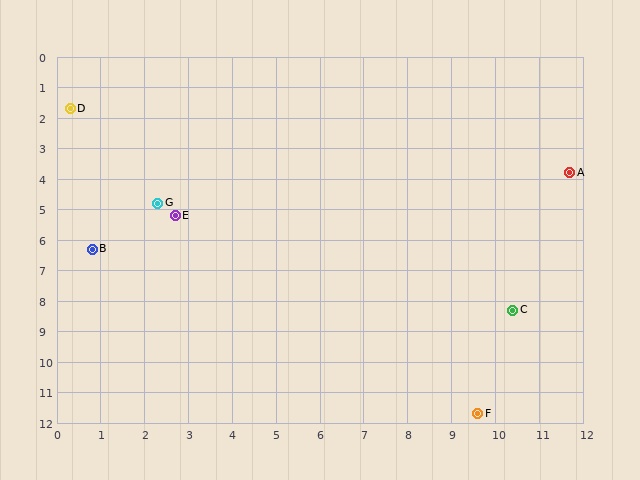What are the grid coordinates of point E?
Point E is at approximately (2.7, 5.2).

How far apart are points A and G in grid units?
Points A and G are about 9.5 grid units apart.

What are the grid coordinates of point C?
Point C is at approximately (10.4, 8.3).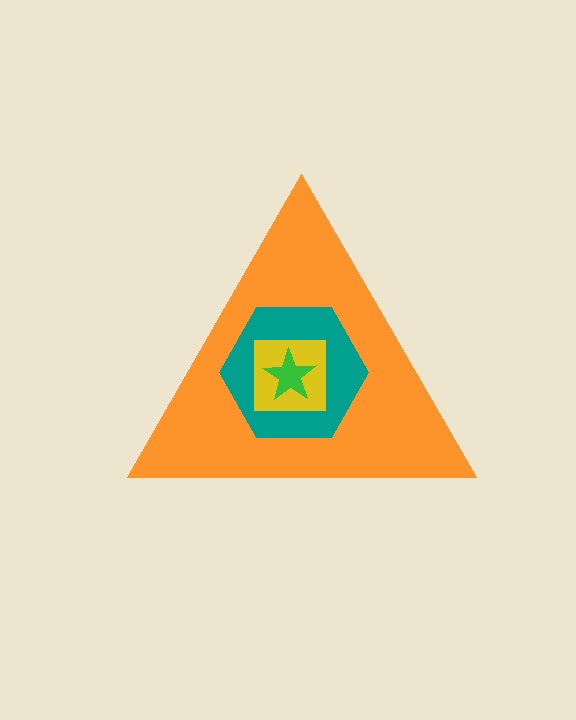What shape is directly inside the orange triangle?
The teal hexagon.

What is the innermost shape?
The green star.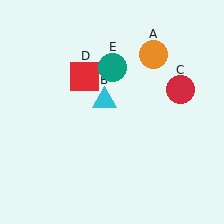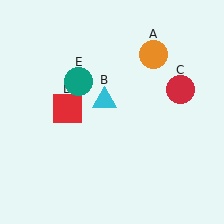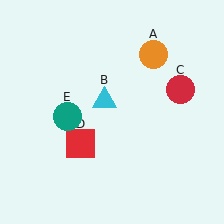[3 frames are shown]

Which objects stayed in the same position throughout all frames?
Orange circle (object A) and cyan triangle (object B) and red circle (object C) remained stationary.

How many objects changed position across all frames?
2 objects changed position: red square (object D), teal circle (object E).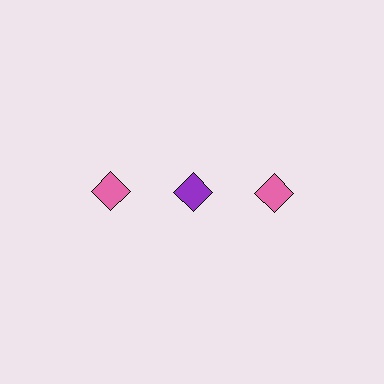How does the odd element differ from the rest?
It has a different color: purple instead of pink.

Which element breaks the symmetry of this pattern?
The purple diamond in the top row, second from left column breaks the symmetry. All other shapes are pink diamonds.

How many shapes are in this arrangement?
There are 3 shapes arranged in a grid pattern.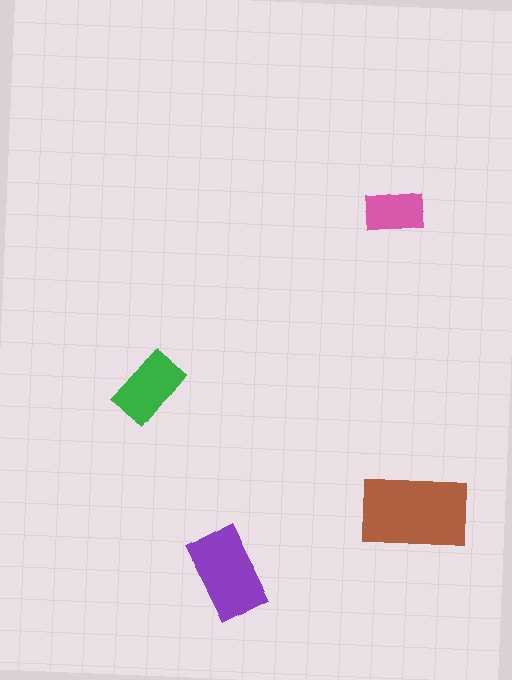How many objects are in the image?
There are 4 objects in the image.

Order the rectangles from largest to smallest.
the brown one, the purple one, the green one, the pink one.